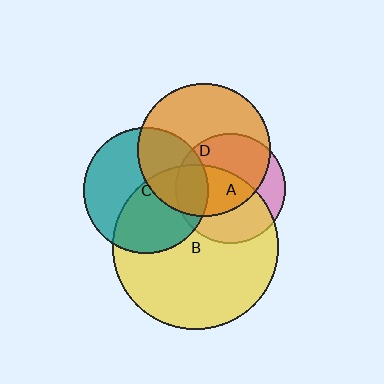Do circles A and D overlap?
Yes.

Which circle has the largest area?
Circle B (yellow).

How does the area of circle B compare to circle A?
Approximately 2.2 times.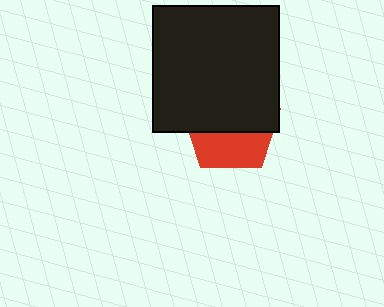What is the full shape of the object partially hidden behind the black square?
The partially hidden object is a red pentagon.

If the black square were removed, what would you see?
You would see the complete red pentagon.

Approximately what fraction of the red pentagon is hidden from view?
Roughly 62% of the red pentagon is hidden behind the black square.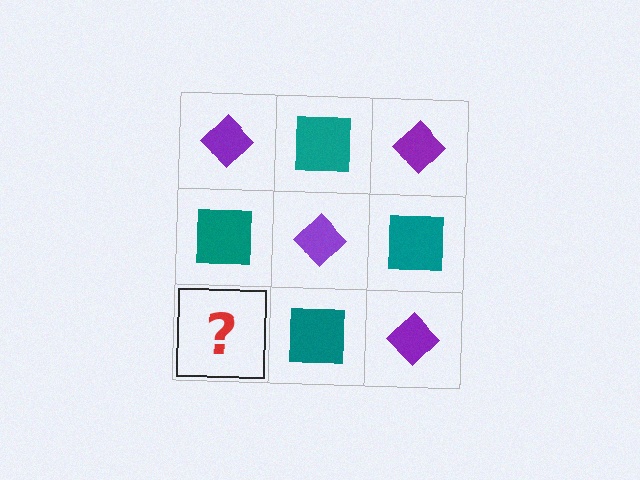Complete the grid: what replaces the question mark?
The question mark should be replaced with a purple diamond.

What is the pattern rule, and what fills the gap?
The rule is that it alternates purple diamond and teal square in a checkerboard pattern. The gap should be filled with a purple diamond.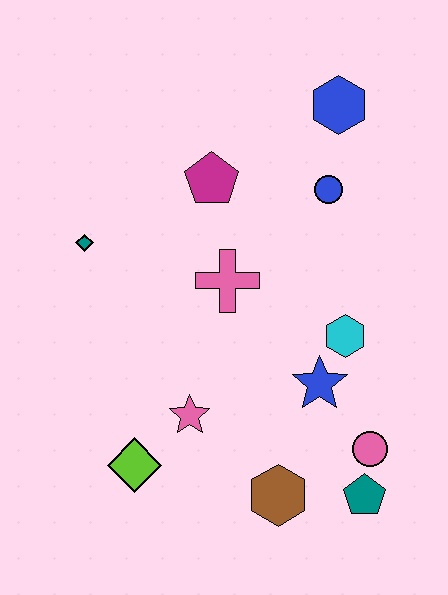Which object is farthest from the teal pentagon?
The blue hexagon is farthest from the teal pentagon.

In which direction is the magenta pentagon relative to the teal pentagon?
The magenta pentagon is above the teal pentagon.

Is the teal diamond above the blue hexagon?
No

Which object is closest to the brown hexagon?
The teal pentagon is closest to the brown hexagon.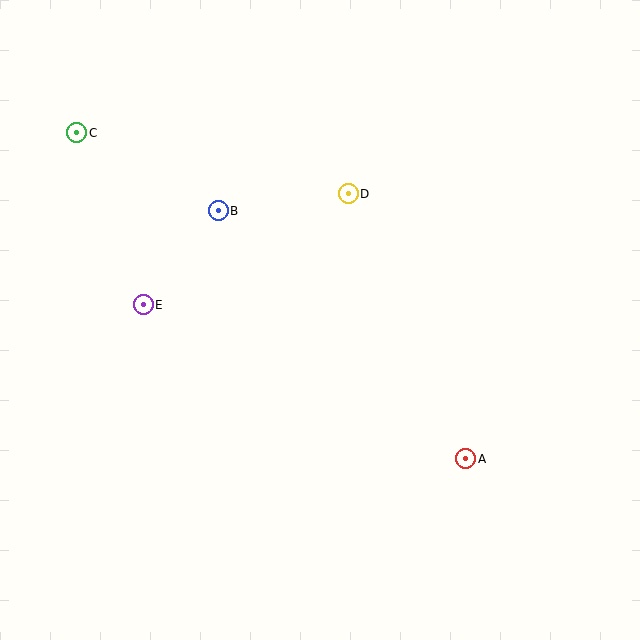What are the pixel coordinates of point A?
Point A is at (466, 459).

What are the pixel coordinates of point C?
Point C is at (77, 133).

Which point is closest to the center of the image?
Point D at (348, 194) is closest to the center.